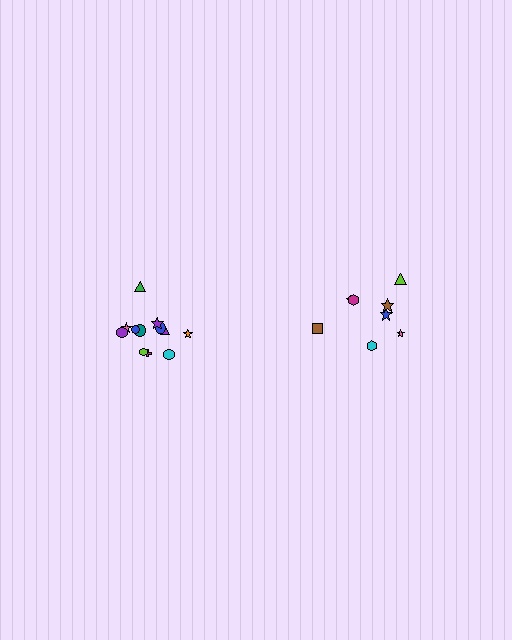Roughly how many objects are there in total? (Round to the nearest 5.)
Roughly 20 objects in total.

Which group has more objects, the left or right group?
The left group.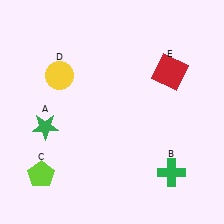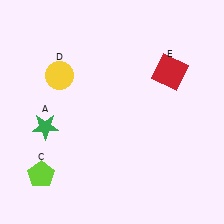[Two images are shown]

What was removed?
The green cross (B) was removed in Image 2.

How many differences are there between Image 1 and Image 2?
There is 1 difference between the two images.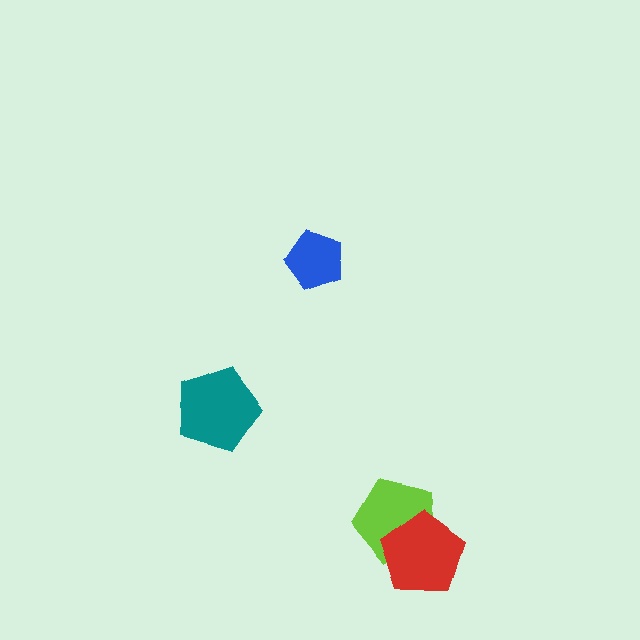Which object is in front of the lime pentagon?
The red pentagon is in front of the lime pentagon.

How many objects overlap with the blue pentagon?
0 objects overlap with the blue pentagon.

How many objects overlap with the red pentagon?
1 object overlaps with the red pentagon.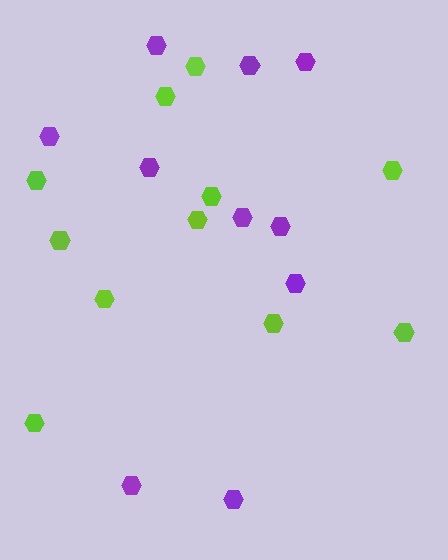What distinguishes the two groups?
There are 2 groups: one group of lime hexagons (11) and one group of purple hexagons (10).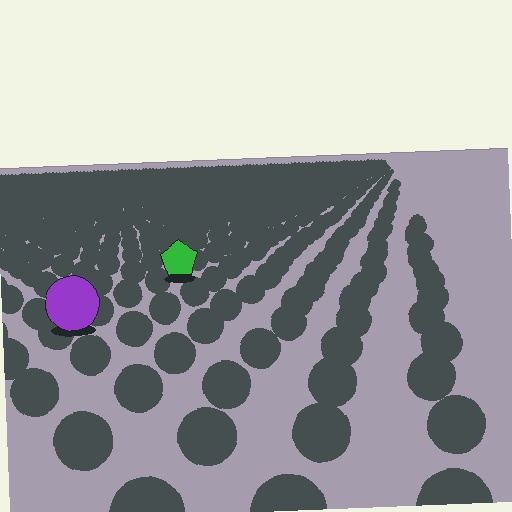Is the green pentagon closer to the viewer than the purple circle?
No. The purple circle is closer — you can tell from the texture gradient: the ground texture is coarser near it.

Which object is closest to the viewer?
The purple circle is closest. The texture marks near it are larger and more spread out.